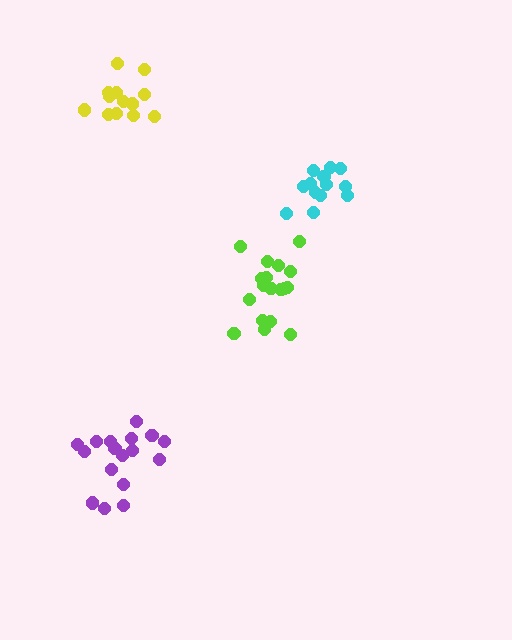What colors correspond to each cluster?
The clusters are colored: purple, yellow, cyan, lime.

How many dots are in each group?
Group 1: 17 dots, Group 2: 13 dots, Group 3: 13 dots, Group 4: 18 dots (61 total).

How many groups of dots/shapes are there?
There are 4 groups.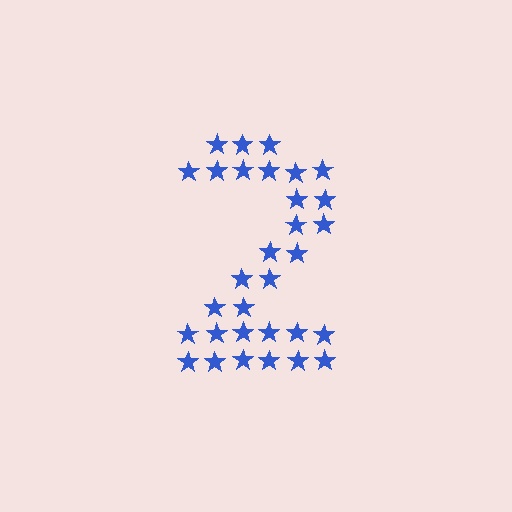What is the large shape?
The large shape is the digit 2.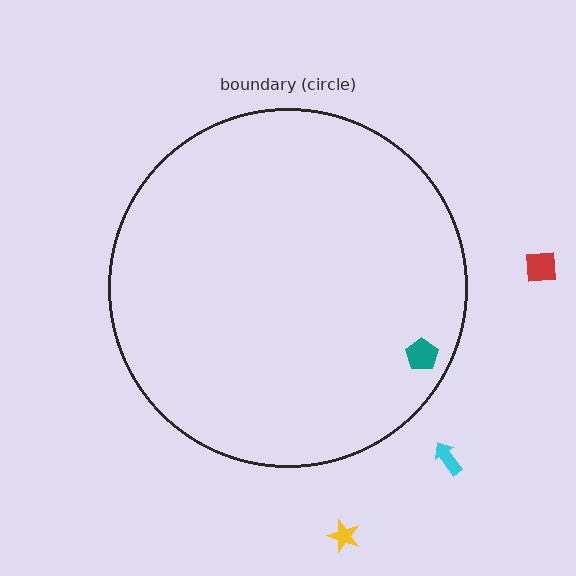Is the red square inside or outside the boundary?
Outside.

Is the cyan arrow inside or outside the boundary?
Outside.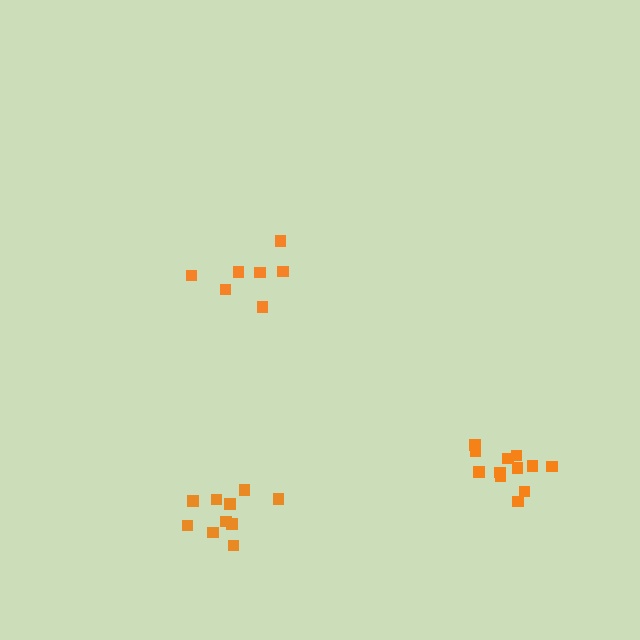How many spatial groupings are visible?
There are 3 spatial groupings.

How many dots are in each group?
Group 1: 7 dots, Group 2: 10 dots, Group 3: 12 dots (29 total).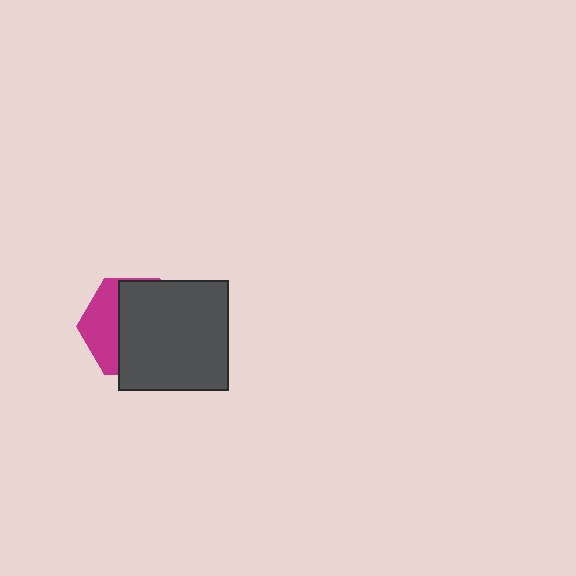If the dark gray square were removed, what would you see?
You would see the complete magenta hexagon.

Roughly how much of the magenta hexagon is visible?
A small part of it is visible (roughly 34%).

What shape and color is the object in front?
The object in front is a dark gray square.